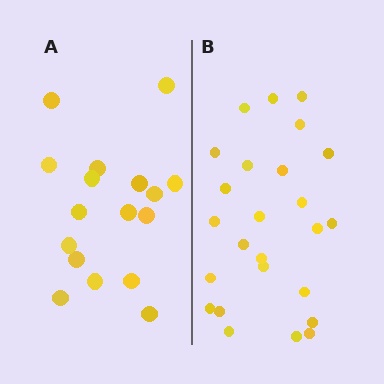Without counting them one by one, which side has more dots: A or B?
Region B (the right region) has more dots.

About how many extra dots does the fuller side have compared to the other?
Region B has roughly 8 or so more dots than region A.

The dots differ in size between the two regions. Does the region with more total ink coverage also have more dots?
No. Region A has more total ink coverage because its dots are larger, but region B actually contains more individual dots. Total area can be misleading — the number of items is what matters here.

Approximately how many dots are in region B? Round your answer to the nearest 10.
About 20 dots. (The exact count is 25, which rounds to 20.)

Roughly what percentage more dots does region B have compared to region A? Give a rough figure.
About 45% more.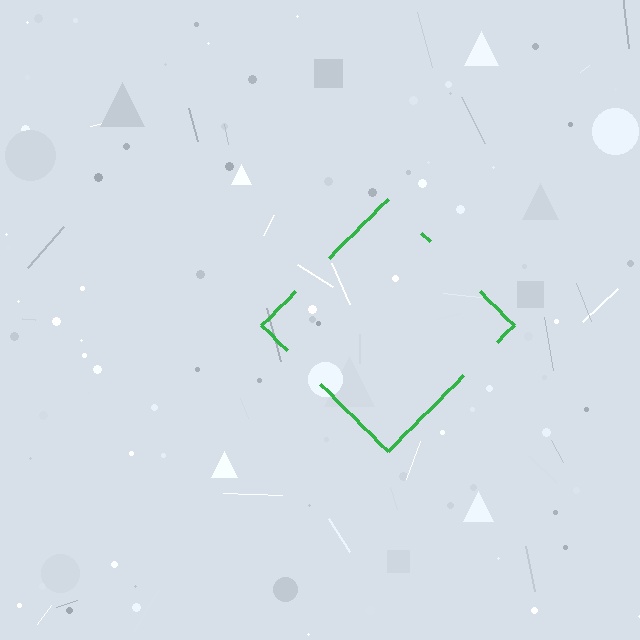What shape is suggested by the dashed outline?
The dashed outline suggests a diamond.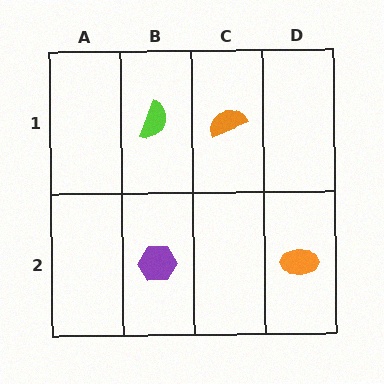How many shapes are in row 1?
2 shapes.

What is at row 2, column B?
A purple hexagon.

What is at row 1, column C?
An orange semicircle.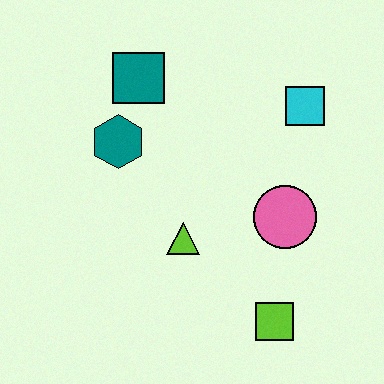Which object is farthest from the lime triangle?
The cyan square is farthest from the lime triangle.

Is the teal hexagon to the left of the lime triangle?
Yes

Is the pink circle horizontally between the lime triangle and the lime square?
No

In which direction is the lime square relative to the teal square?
The lime square is below the teal square.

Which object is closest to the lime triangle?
The pink circle is closest to the lime triangle.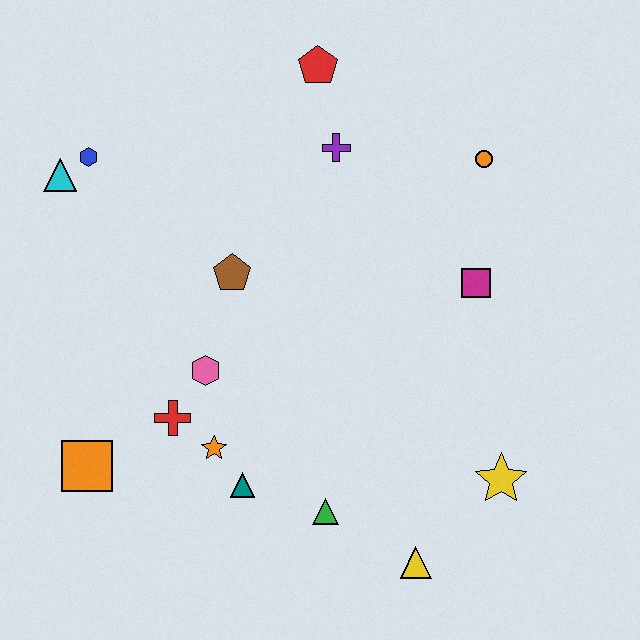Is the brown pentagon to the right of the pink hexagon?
Yes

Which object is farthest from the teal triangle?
The red pentagon is farthest from the teal triangle.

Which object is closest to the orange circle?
The magenta square is closest to the orange circle.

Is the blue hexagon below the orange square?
No